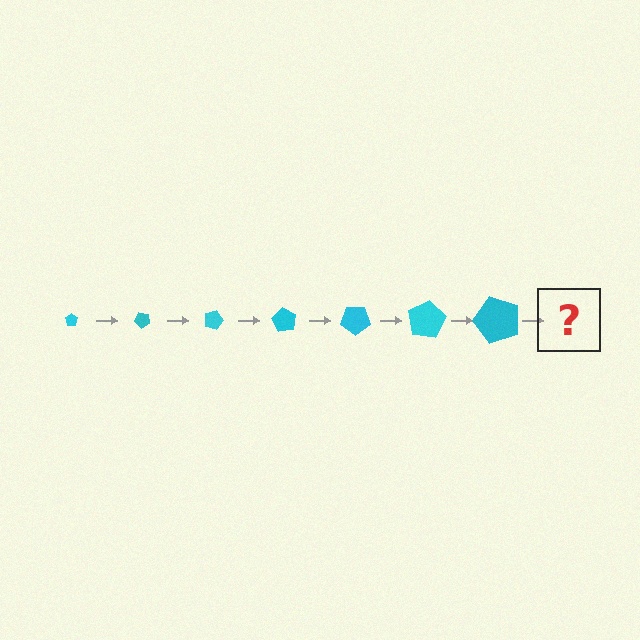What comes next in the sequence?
The next element should be a pentagon, larger than the previous one and rotated 315 degrees from the start.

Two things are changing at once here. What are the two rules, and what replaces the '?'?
The two rules are that the pentagon grows larger each step and it rotates 45 degrees each step. The '?' should be a pentagon, larger than the previous one and rotated 315 degrees from the start.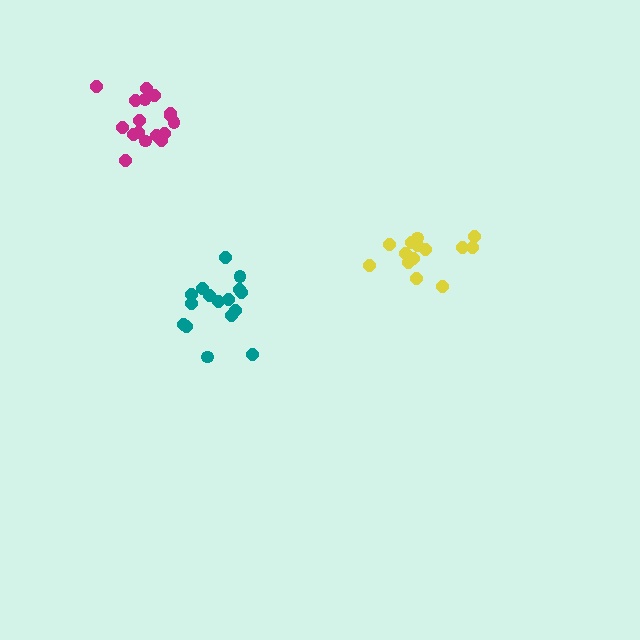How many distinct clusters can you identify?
There are 3 distinct clusters.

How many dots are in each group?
Group 1: 17 dots, Group 2: 14 dots, Group 3: 16 dots (47 total).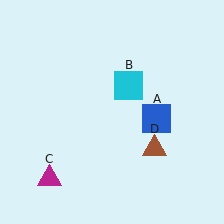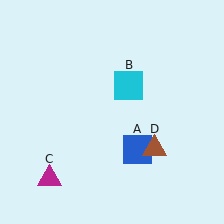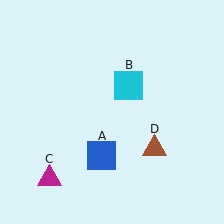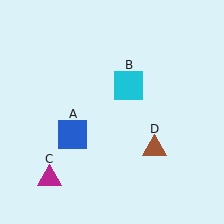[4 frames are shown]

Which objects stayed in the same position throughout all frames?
Cyan square (object B) and magenta triangle (object C) and brown triangle (object D) remained stationary.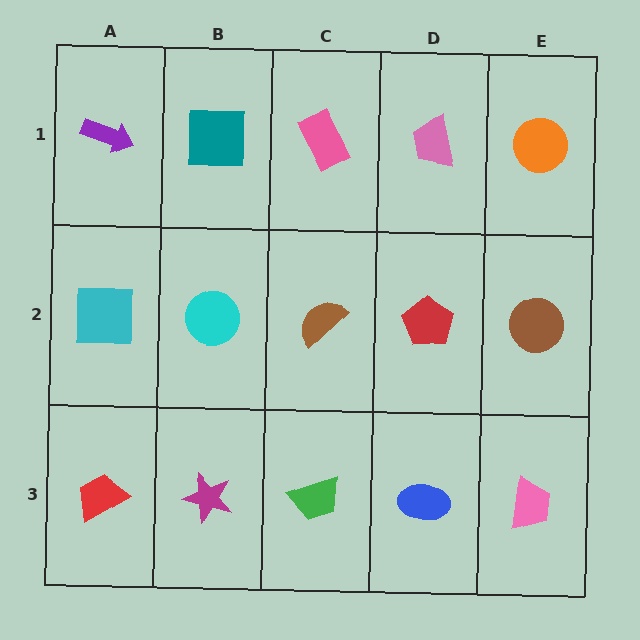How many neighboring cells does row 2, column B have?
4.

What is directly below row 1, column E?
A brown circle.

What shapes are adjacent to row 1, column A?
A cyan square (row 2, column A), a teal square (row 1, column B).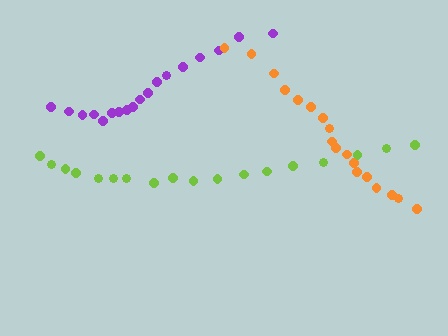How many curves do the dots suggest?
There are 3 distinct paths.